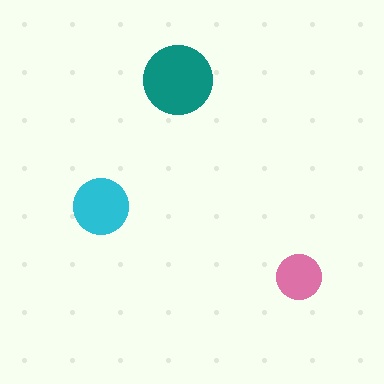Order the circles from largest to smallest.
the teal one, the cyan one, the pink one.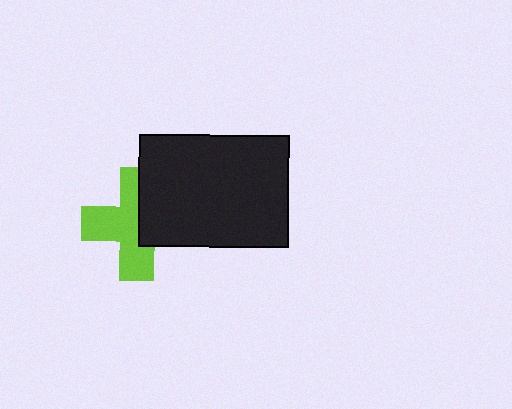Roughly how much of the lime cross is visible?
About half of it is visible (roughly 59%).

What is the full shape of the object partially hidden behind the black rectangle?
The partially hidden object is a lime cross.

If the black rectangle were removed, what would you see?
You would see the complete lime cross.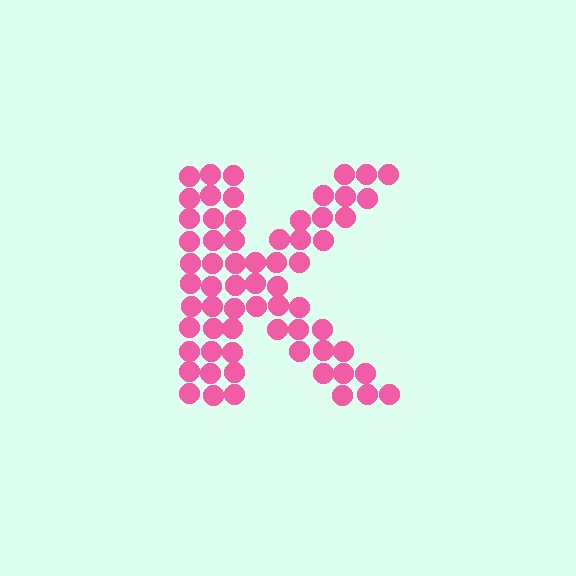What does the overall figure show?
The overall figure shows the letter K.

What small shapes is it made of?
It is made of small circles.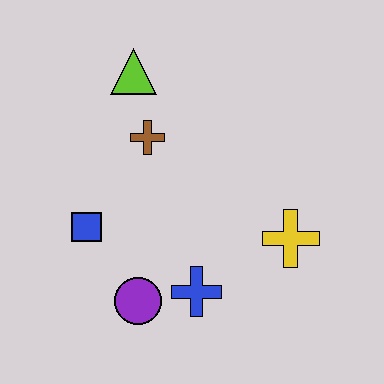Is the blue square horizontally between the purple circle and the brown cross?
No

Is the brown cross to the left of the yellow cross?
Yes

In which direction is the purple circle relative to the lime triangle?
The purple circle is below the lime triangle.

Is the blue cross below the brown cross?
Yes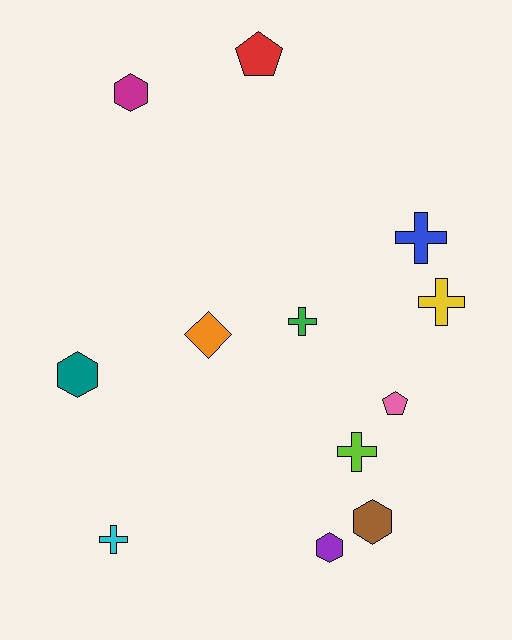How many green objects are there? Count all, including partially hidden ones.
There is 1 green object.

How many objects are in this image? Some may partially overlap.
There are 12 objects.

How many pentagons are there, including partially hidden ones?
There are 2 pentagons.